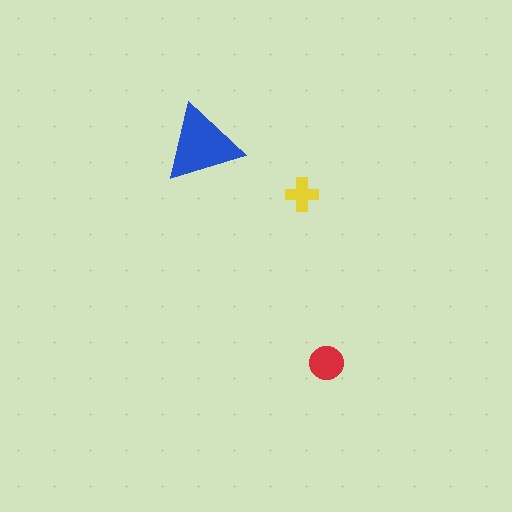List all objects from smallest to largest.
The yellow cross, the red circle, the blue triangle.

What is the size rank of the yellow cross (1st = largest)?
3rd.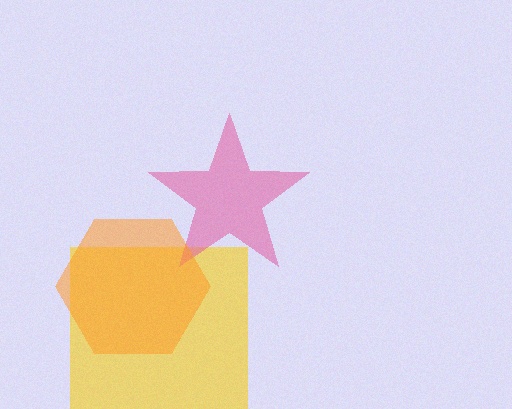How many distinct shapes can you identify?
There are 3 distinct shapes: a yellow square, a pink star, an orange hexagon.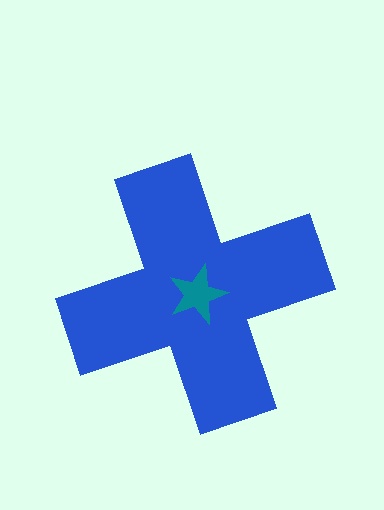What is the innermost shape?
The teal star.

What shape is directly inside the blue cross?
The teal star.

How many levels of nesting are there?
2.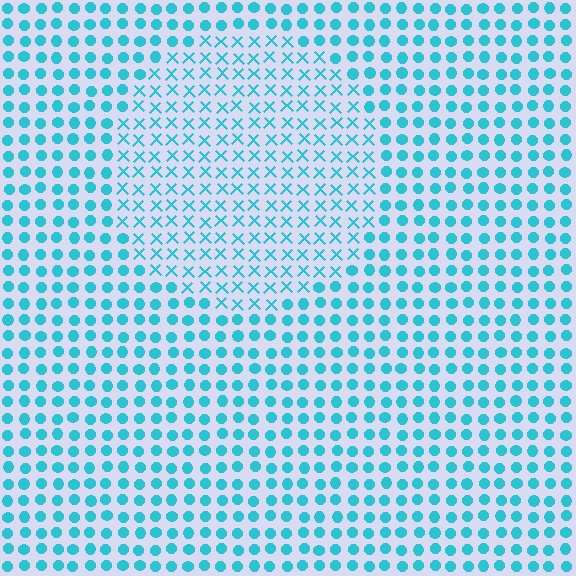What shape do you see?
I see a circle.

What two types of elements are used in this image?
The image uses X marks inside the circle region and circles outside it.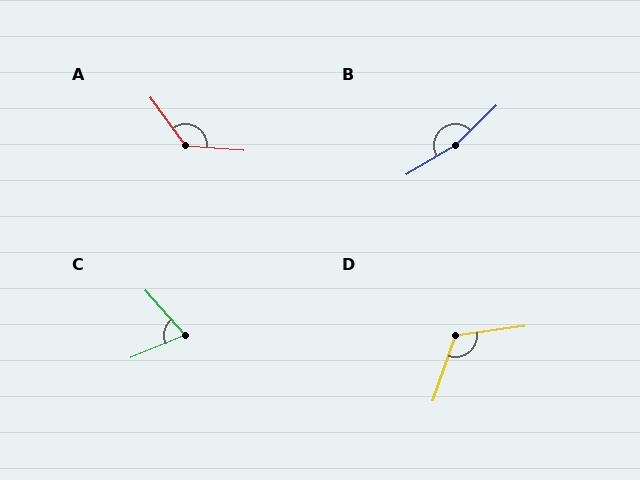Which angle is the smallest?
C, at approximately 71 degrees.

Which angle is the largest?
B, at approximately 167 degrees.